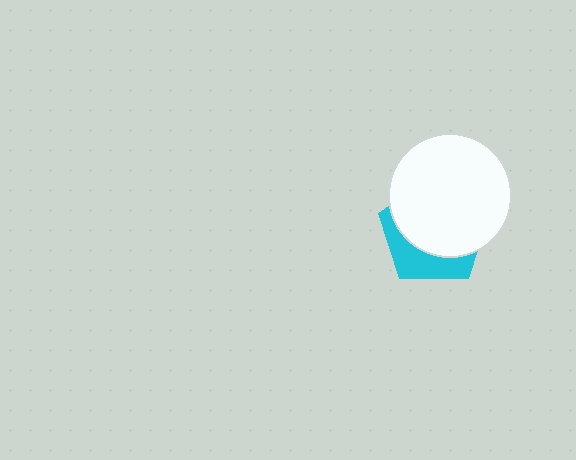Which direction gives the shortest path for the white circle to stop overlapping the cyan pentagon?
Moving up gives the shortest separation.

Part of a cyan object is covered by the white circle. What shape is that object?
It is a pentagon.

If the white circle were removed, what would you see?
You would see the complete cyan pentagon.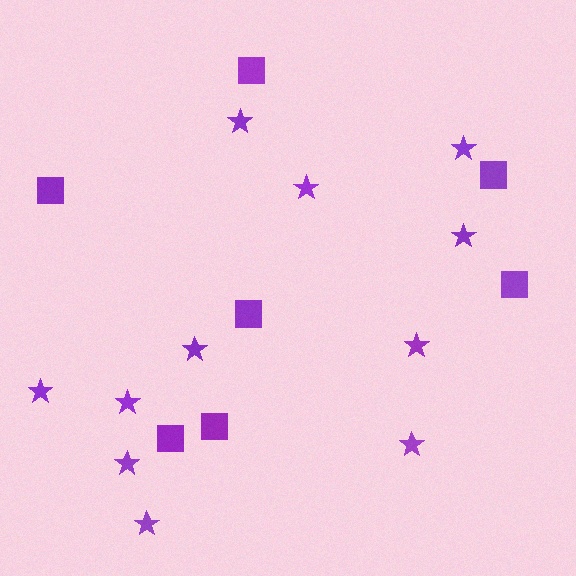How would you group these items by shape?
There are 2 groups: one group of stars (11) and one group of squares (7).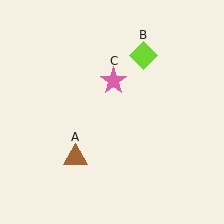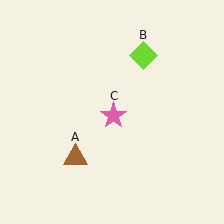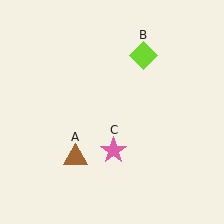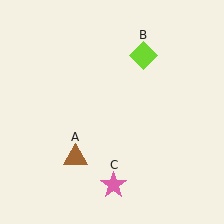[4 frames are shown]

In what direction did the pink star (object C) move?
The pink star (object C) moved down.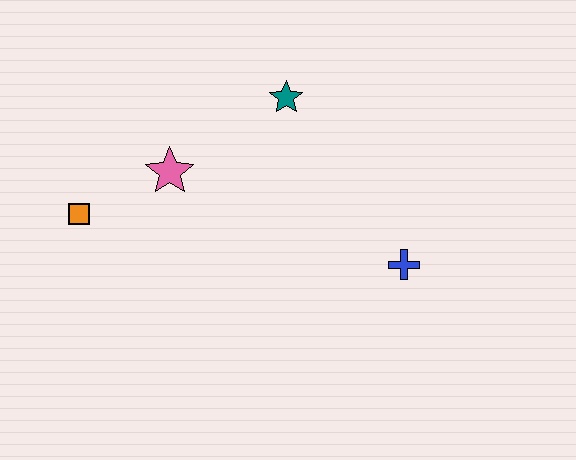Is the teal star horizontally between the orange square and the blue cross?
Yes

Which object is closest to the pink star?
The orange square is closest to the pink star.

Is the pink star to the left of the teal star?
Yes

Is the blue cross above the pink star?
No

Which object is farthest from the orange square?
The blue cross is farthest from the orange square.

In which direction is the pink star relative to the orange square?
The pink star is to the right of the orange square.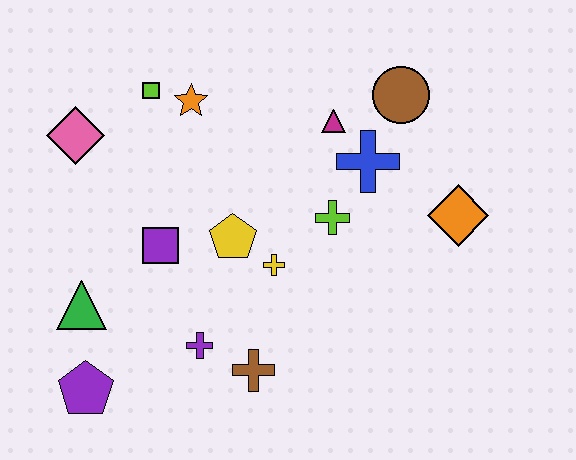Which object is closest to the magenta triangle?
The blue cross is closest to the magenta triangle.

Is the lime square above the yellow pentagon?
Yes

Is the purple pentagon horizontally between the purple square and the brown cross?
No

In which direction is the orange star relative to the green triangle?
The orange star is above the green triangle.